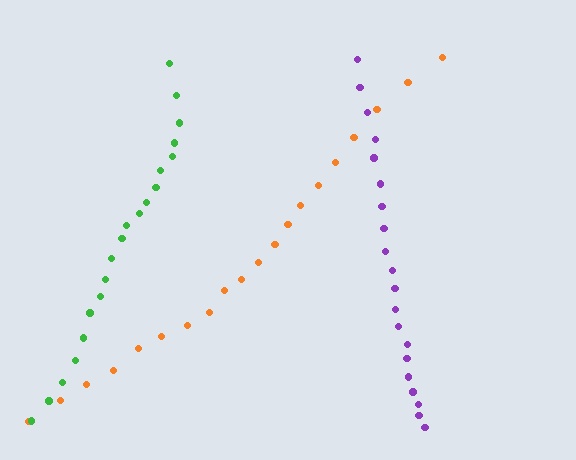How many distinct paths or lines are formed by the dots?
There are 3 distinct paths.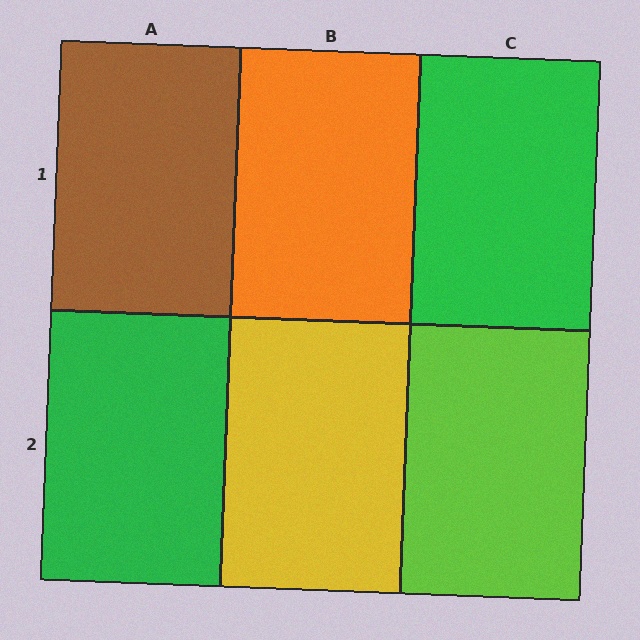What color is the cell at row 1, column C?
Green.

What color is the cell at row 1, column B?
Orange.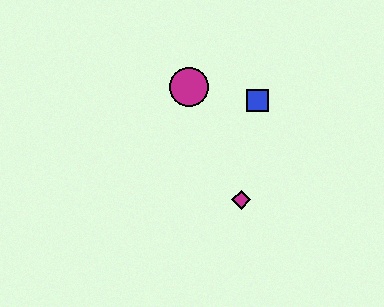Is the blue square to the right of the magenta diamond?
Yes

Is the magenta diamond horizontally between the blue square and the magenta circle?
Yes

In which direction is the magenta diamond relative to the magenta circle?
The magenta diamond is below the magenta circle.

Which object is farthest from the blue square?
The magenta diamond is farthest from the blue square.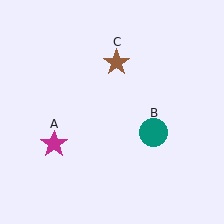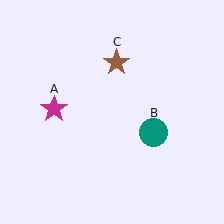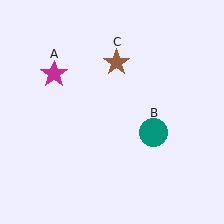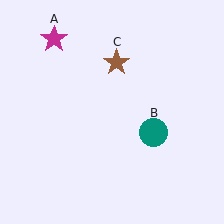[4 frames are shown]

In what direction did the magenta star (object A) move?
The magenta star (object A) moved up.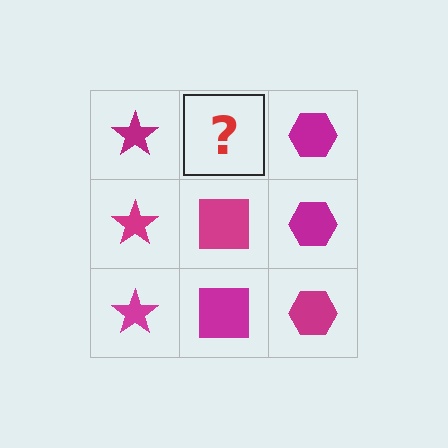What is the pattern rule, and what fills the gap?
The rule is that each column has a consistent shape. The gap should be filled with a magenta square.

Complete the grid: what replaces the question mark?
The question mark should be replaced with a magenta square.